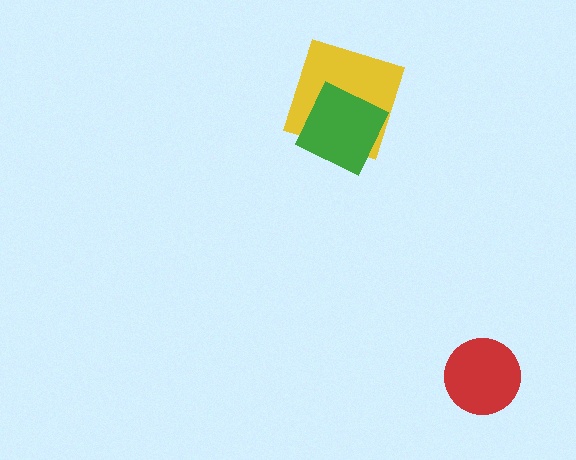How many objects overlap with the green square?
1 object overlaps with the green square.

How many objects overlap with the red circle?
0 objects overlap with the red circle.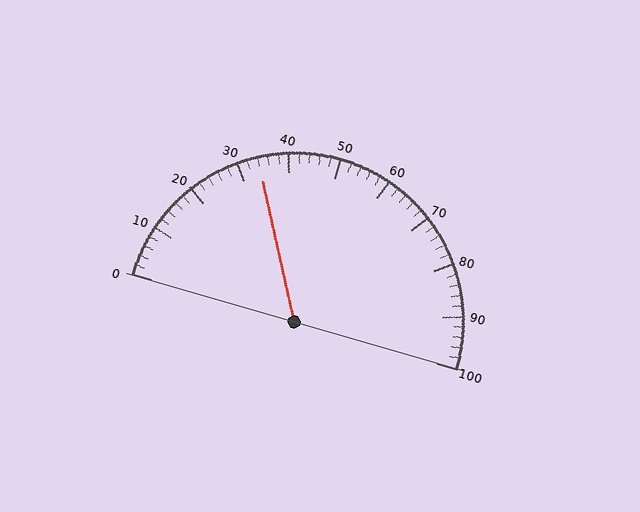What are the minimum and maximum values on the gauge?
The gauge ranges from 0 to 100.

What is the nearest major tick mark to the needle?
The nearest major tick mark is 30.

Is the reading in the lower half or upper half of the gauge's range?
The reading is in the lower half of the range (0 to 100).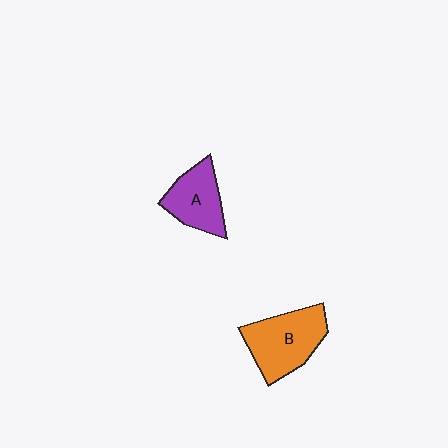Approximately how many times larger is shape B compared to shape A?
Approximately 1.3 times.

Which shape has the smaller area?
Shape A (purple).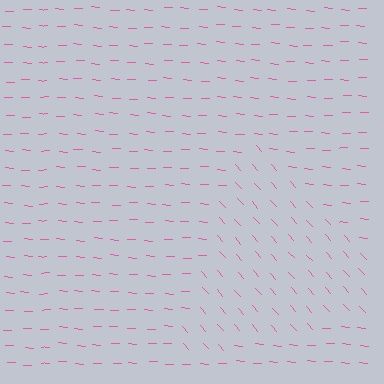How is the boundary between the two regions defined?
The boundary is defined purely by a change in line orientation (approximately 45 degrees difference). All lines are the same color and thickness.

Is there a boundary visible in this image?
Yes, there is a texture boundary formed by a change in line orientation.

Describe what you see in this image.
The image is filled with small pink line segments. A triangle region in the image has lines oriented differently from the surrounding lines, creating a visible texture boundary.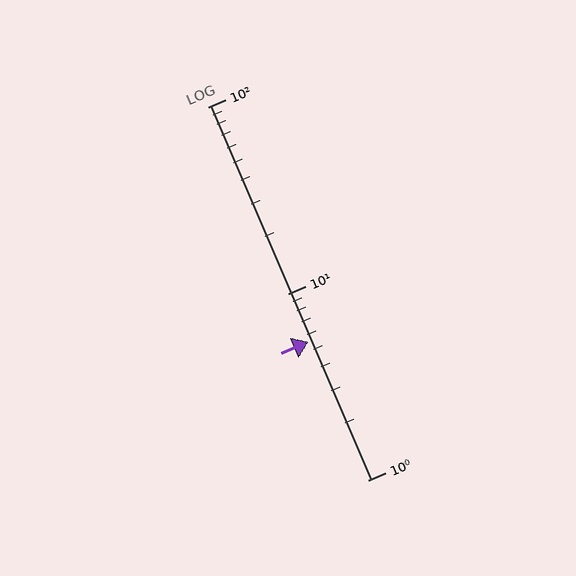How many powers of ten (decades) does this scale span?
The scale spans 2 decades, from 1 to 100.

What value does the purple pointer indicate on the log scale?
The pointer indicates approximately 5.5.